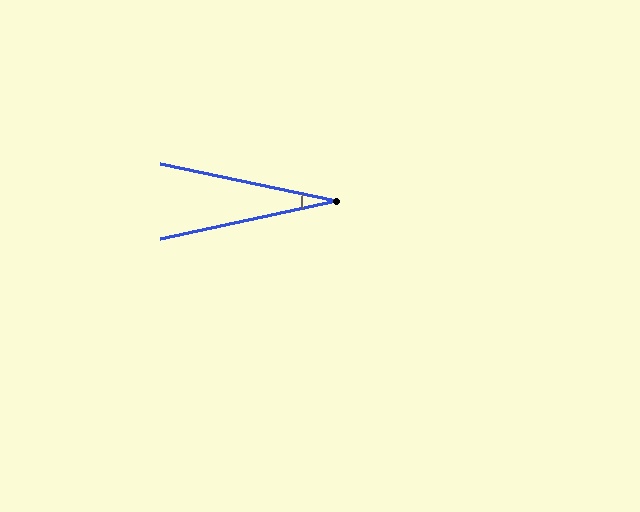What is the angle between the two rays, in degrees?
Approximately 24 degrees.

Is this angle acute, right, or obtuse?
It is acute.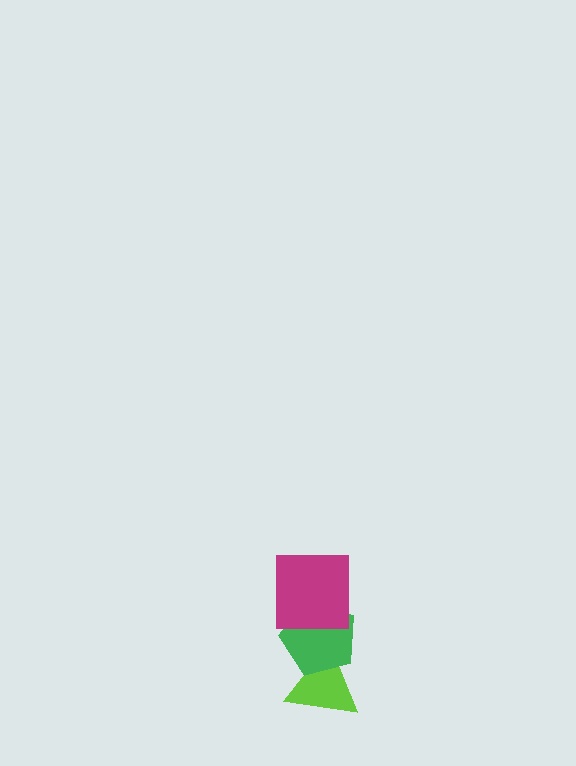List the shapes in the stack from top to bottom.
From top to bottom: the magenta square, the green pentagon, the lime triangle.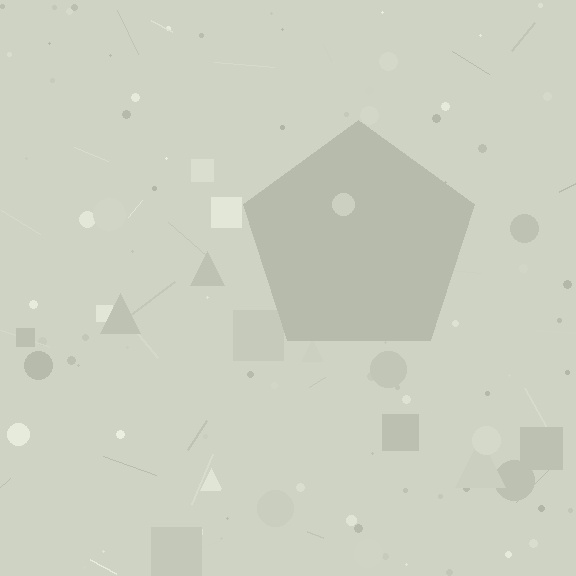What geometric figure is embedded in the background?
A pentagon is embedded in the background.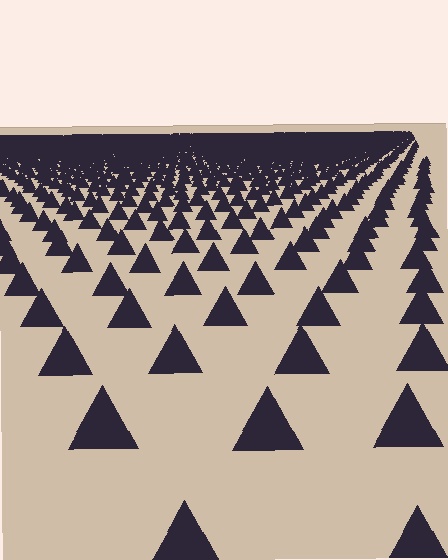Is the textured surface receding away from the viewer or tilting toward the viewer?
The surface is receding away from the viewer. Texture elements get smaller and denser toward the top.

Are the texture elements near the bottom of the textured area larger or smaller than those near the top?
Larger. Near the bottom, elements are closer to the viewer and appear at a bigger on-screen size.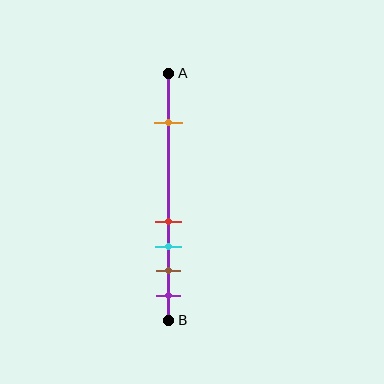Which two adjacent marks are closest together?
The red and cyan marks are the closest adjacent pair.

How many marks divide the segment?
There are 5 marks dividing the segment.